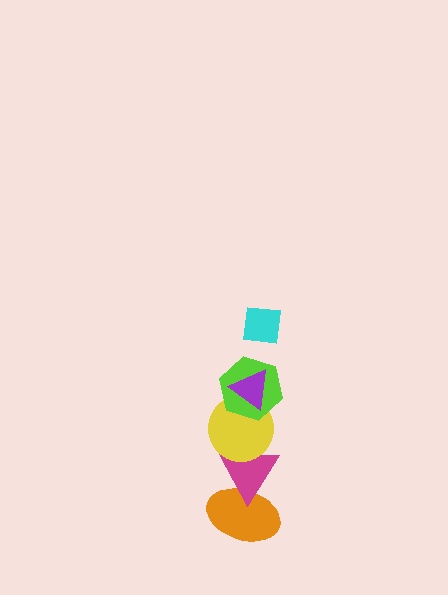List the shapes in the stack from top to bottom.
From top to bottom: the cyan square, the purple triangle, the lime hexagon, the yellow circle, the magenta triangle, the orange ellipse.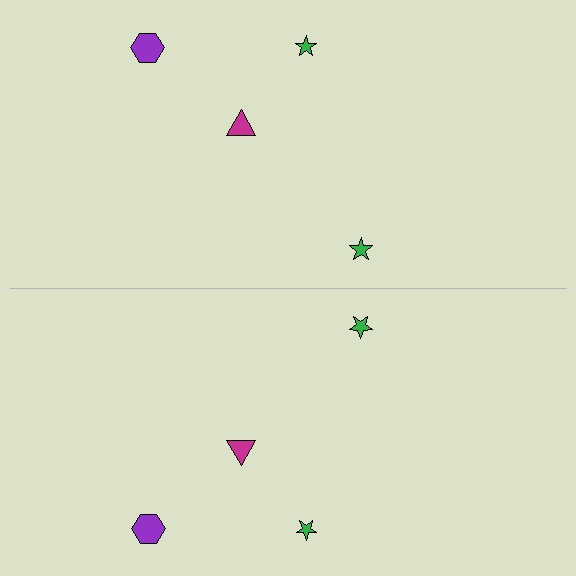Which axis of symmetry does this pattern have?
The pattern has a horizontal axis of symmetry running through the center of the image.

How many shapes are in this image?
There are 8 shapes in this image.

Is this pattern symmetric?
Yes, this pattern has bilateral (reflection) symmetry.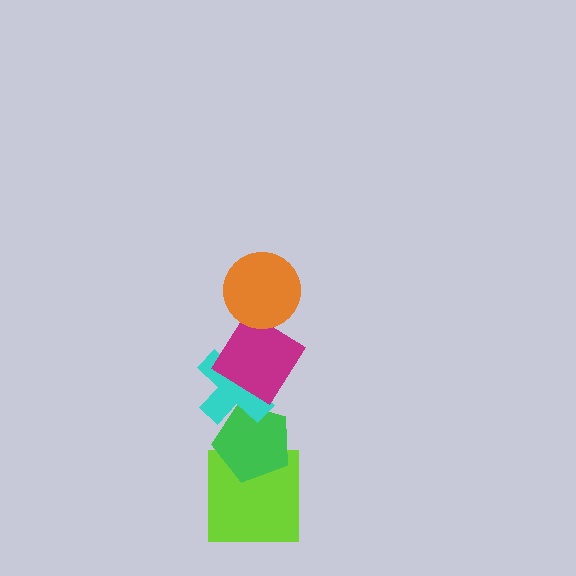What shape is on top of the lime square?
The green pentagon is on top of the lime square.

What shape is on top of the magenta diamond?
The orange circle is on top of the magenta diamond.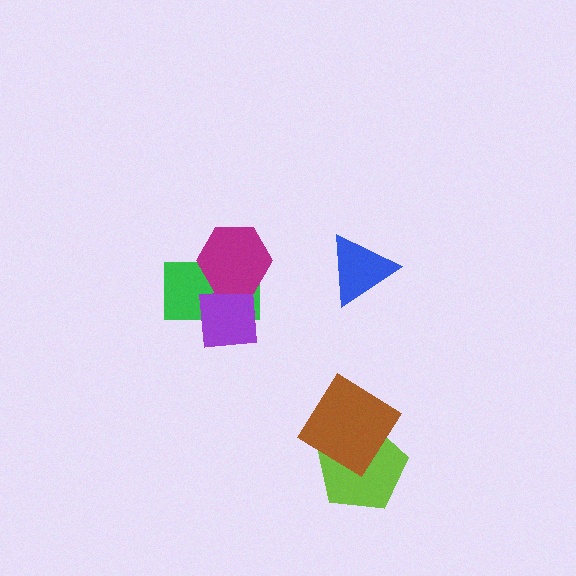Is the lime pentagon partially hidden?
Yes, it is partially covered by another shape.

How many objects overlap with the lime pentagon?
1 object overlaps with the lime pentagon.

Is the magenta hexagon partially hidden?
No, no other shape covers it.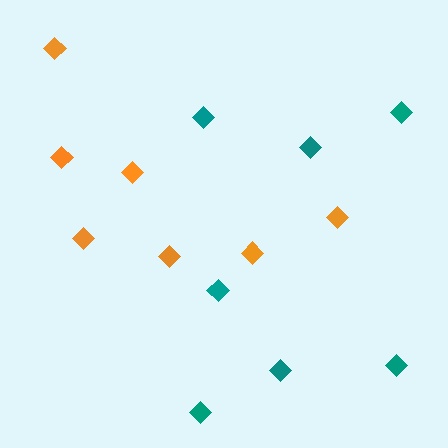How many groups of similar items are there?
There are 2 groups: one group of teal diamonds (7) and one group of orange diamonds (7).